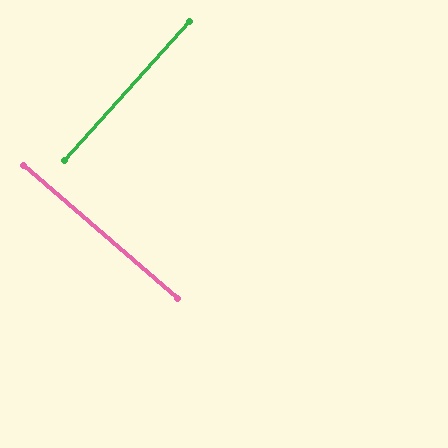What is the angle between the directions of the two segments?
Approximately 89 degrees.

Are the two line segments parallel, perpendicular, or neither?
Perpendicular — they meet at approximately 89°.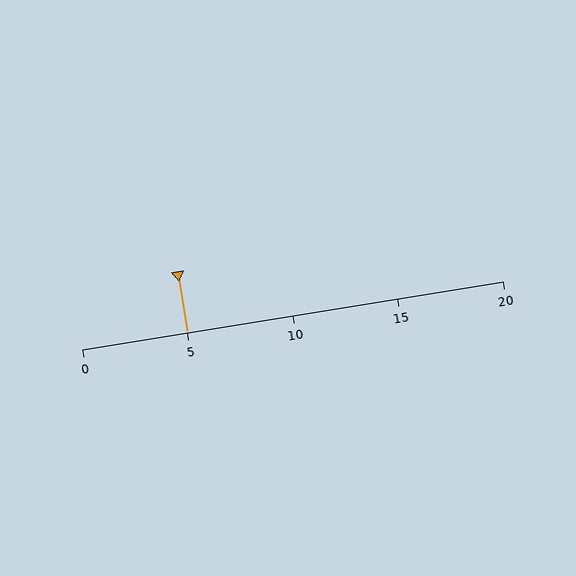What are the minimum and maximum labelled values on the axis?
The axis runs from 0 to 20.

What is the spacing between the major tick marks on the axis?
The major ticks are spaced 5 apart.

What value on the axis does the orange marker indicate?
The marker indicates approximately 5.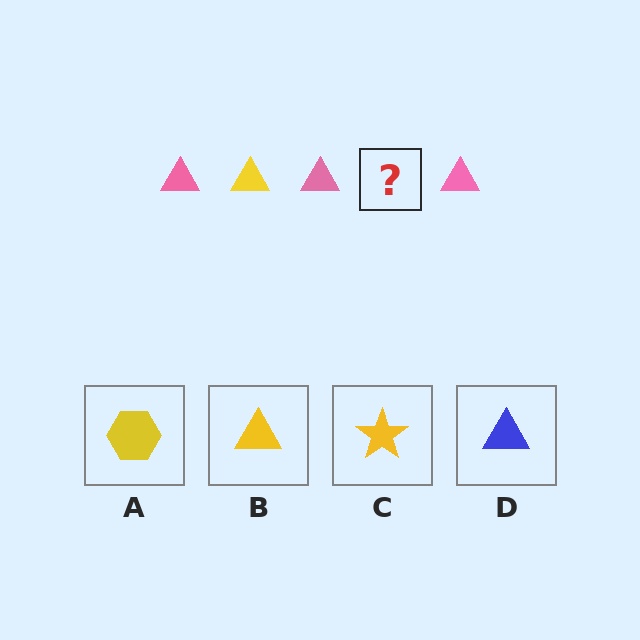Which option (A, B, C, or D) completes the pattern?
B.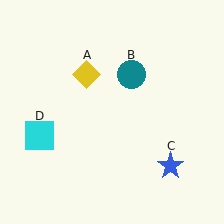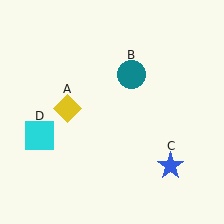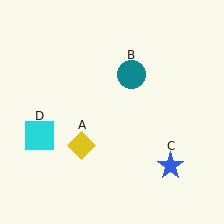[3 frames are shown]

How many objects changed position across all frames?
1 object changed position: yellow diamond (object A).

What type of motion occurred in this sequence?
The yellow diamond (object A) rotated counterclockwise around the center of the scene.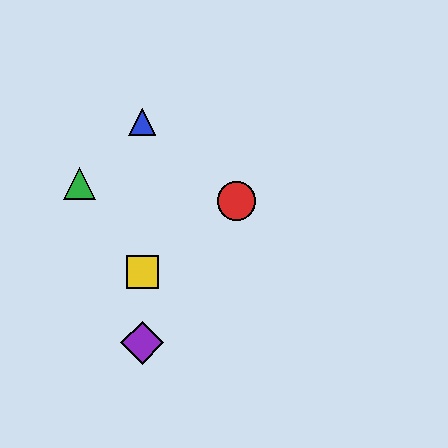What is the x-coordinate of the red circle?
The red circle is at x≈236.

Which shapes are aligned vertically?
The blue triangle, the yellow square, the purple diamond are aligned vertically.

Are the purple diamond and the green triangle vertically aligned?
No, the purple diamond is at x≈142 and the green triangle is at x≈80.